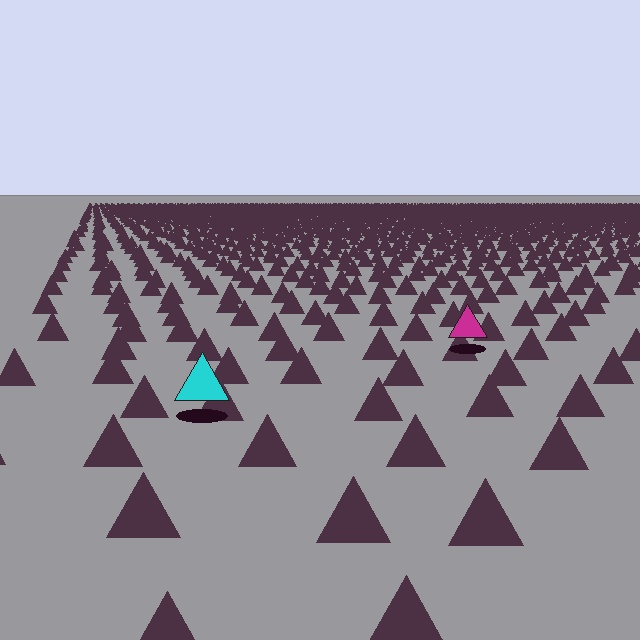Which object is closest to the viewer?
The cyan triangle is closest. The texture marks near it are larger and more spread out.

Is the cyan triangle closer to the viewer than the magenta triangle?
Yes. The cyan triangle is closer — you can tell from the texture gradient: the ground texture is coarser near it.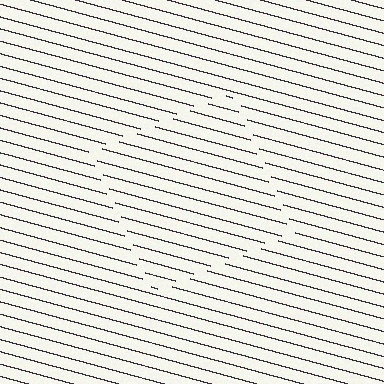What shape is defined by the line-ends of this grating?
An illusory square. The interior of the shape contains the same grating, shifted by half a period — the contour is defined by the phase discontinuity where line-ends from the inner and outer gratings abut.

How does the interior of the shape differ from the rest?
The interior of the shape contains the same grating, shifted by half a period — the contour is defined by the phase discontinuity where line-ends from the inner and outer gratings abut.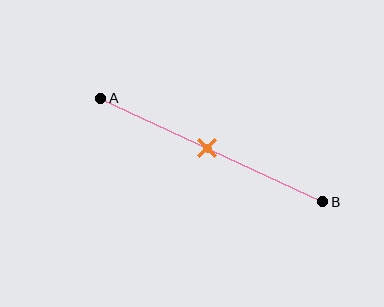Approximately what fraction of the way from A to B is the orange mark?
The orange mark is approximately 50% of the way from A to B.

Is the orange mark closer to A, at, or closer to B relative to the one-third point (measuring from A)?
The orange mark is closer to point B than the one-third point of segment AB.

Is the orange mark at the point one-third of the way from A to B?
No, the mark is at about 50% from A, not at the 33% one-third point.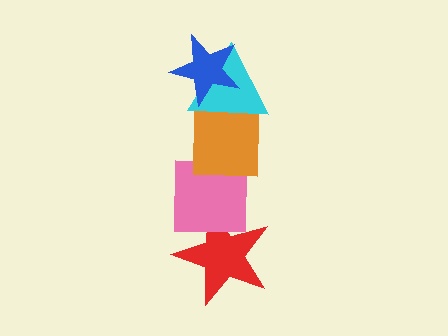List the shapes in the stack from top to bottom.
From top to bottom: the blue star, the cyan triangle, the orange square, the pink square, the red star.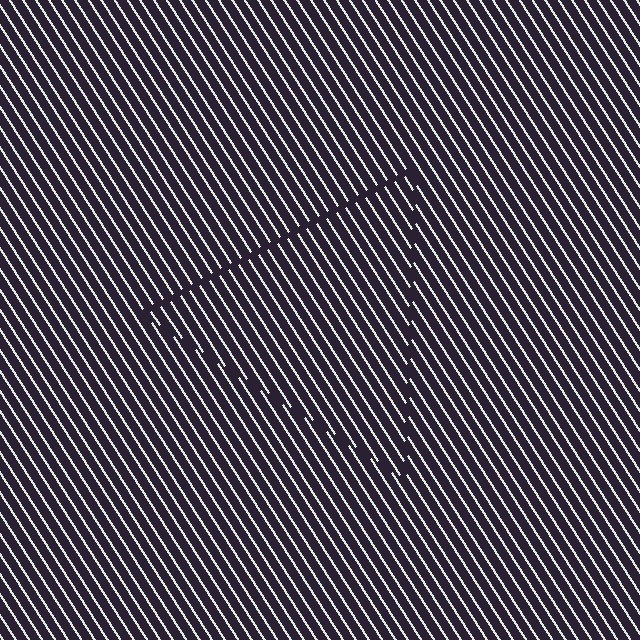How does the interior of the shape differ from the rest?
The interior of the shape contains the same grating, shifted by half a period — the contour is defined by the phase discontinuity where line-ends from the inner and outer gratings abut.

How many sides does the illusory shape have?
3 sides — the line-ends trace a triangle.